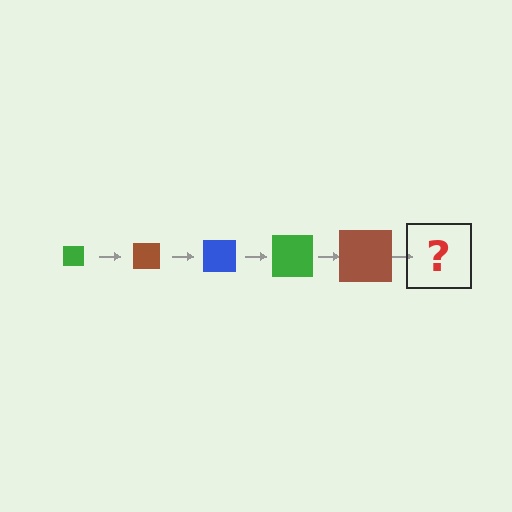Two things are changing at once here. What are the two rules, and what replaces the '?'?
The two rules are that the square grows larger each step and the color cycles through green, brown, and blue. The '?' should be a blue square, larger than the previous one.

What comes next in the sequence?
The next element should be a blue square, larger than the previous one.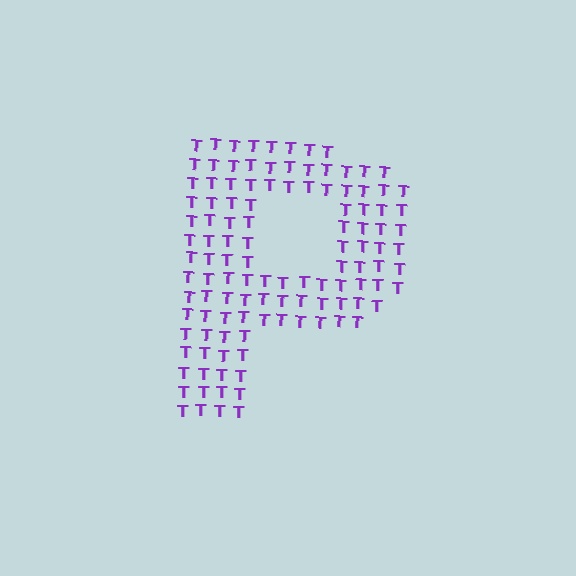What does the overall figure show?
The overall figure shows the letter P.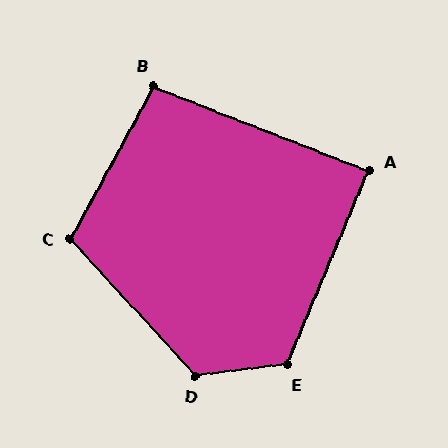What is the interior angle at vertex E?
Approximately 119 degrees (obtuse).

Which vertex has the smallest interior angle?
A, at approximately 89 degrees.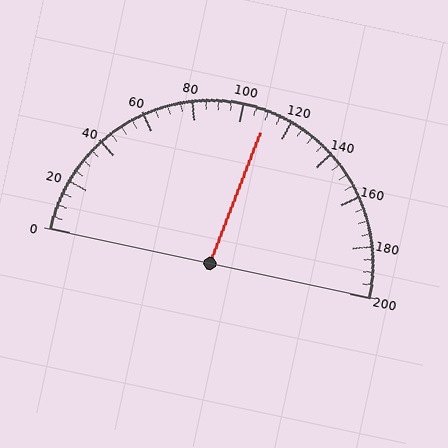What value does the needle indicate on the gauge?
The needle indicates approximately 110.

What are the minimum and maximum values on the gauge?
The gauge ranges from 0 to 200.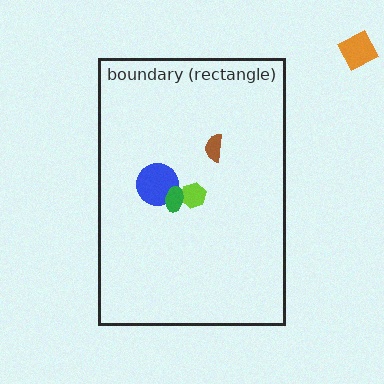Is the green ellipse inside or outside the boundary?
Inside.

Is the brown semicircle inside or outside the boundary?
Inside.